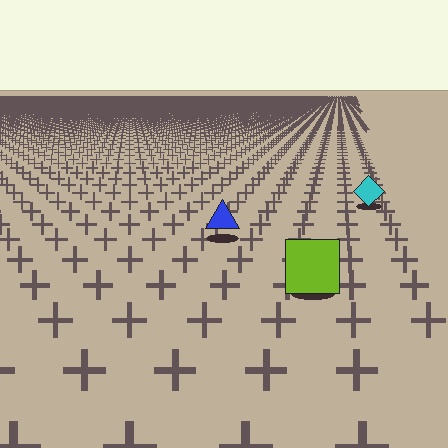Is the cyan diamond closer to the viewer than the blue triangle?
No. The blue triangle is closer — you can tell from the texture gradient: the ground texture is coarser near it.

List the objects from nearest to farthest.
From nearest to farthest: the lime square, the blue triangle, the cyan diamond.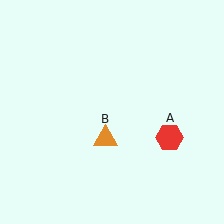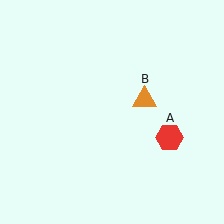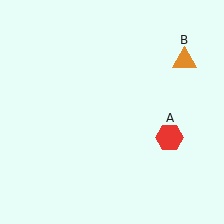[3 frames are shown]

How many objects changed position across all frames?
1 object changed position: orange triangle (object B).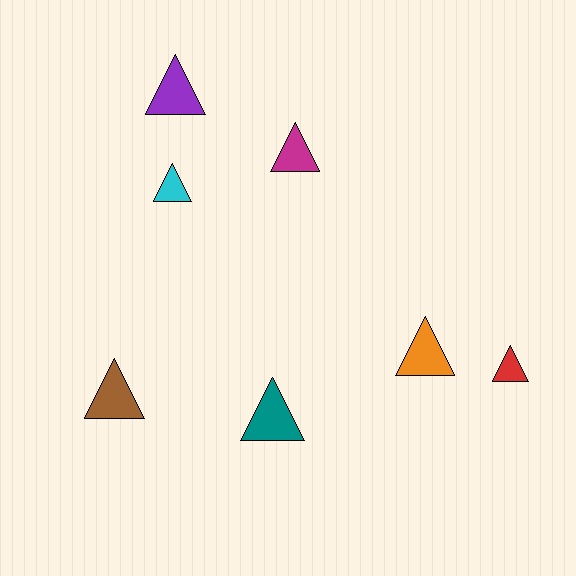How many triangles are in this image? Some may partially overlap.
There are 7 triangles.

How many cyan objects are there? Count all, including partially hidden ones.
There is 1 cyan object.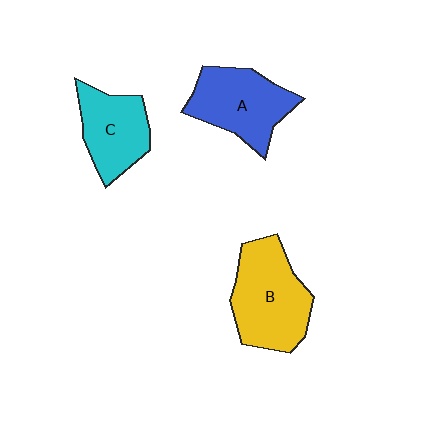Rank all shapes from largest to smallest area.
From largest to smallest: B (yellow), A (blue), C (cyan).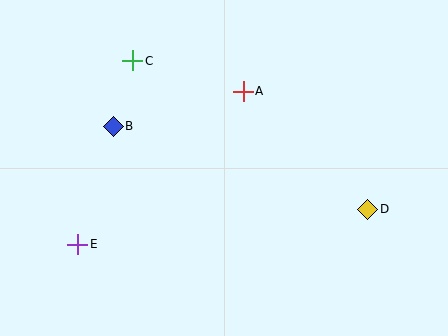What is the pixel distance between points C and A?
The distance between C and A is 115 pixels.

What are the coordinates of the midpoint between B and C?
The midpoint between B and C is at (123, 94).